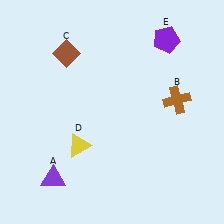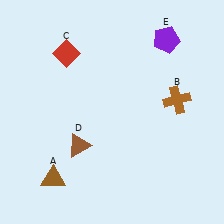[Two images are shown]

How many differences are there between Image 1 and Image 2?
There are 3 differences between the two images.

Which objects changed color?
A changed from purple to brown. C changed from brown to red. D changed from yellow to brown.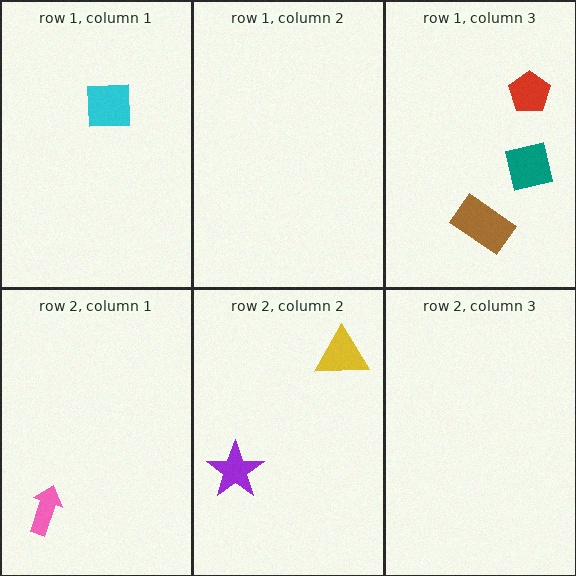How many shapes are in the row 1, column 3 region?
3.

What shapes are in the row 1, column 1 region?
The cyan square.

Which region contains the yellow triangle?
The row 2, column 2 region.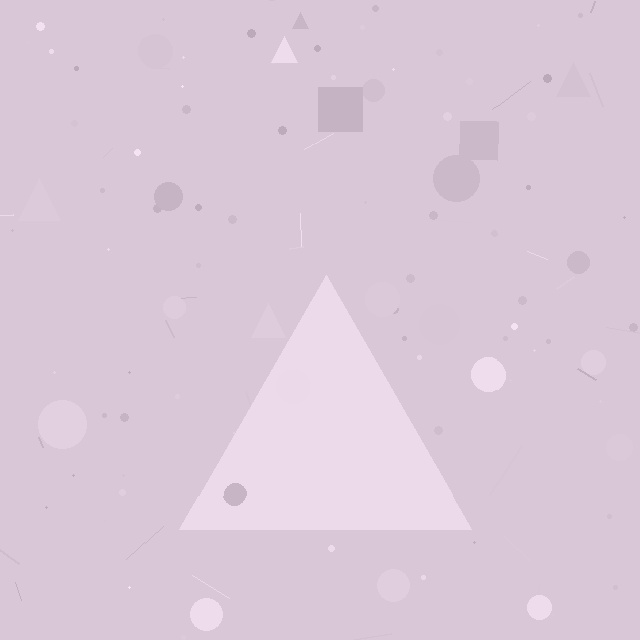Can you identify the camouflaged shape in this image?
The camouflaged shape is a triangle.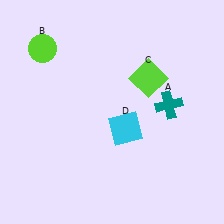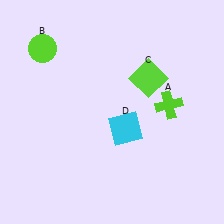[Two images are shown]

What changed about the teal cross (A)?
In Image 1, A is teal. In Image 2, it changed to lime.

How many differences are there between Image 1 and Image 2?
There is 1 difference between the two images.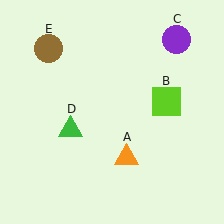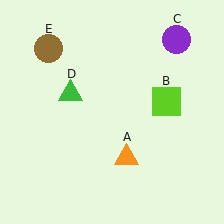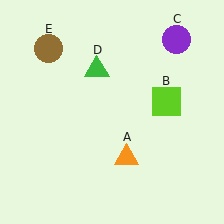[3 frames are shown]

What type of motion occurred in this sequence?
The green triangle (object D) rotated clockwise around the center of the scene.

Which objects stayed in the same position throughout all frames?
Orange triangle (object A) and lime square (object B) and purple circle (object C) and brown circle (object E) remained stationary.